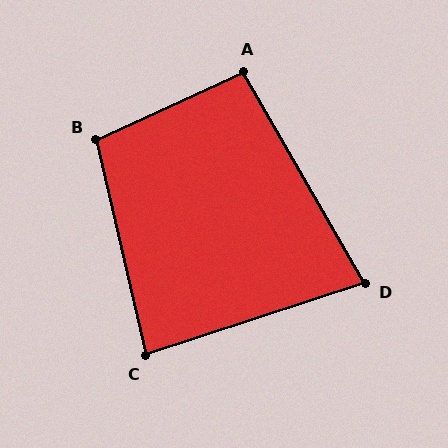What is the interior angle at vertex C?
Approximately 85 degrees (acute).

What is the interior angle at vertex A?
Approximately 95 degrees (obtuse).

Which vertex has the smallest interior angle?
D, at approximately 78 degrees.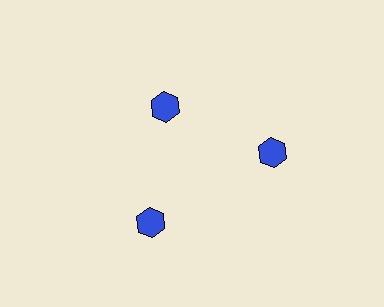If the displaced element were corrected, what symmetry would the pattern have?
It would have 3-fold rotational symmetry — the pattern would map onto itself every 120 degrees.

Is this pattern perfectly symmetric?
No. The 3 blue hexagons are arranged in a ring, but one element near the 11 o'clock position is pulled inward toward the center, breaking the 3-fold rotational symmetry.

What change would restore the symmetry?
The symmetry would be restored by moving it outward, back onto the ring so that all 3 hexagons sit at equal angles and equal distance from the center.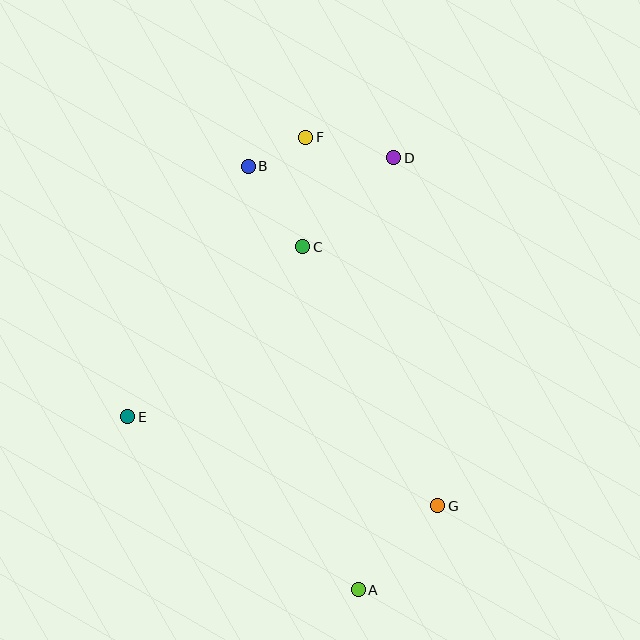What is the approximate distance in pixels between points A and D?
The distance between A and D is approximately 433 pixels.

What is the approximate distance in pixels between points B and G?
The distance between B and G is approximately 389 pixels.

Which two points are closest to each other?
Points B and F are closest to each other.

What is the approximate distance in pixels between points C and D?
The distance between C and D is approximately 127 pixels.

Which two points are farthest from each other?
Points A and F are farthest from each other.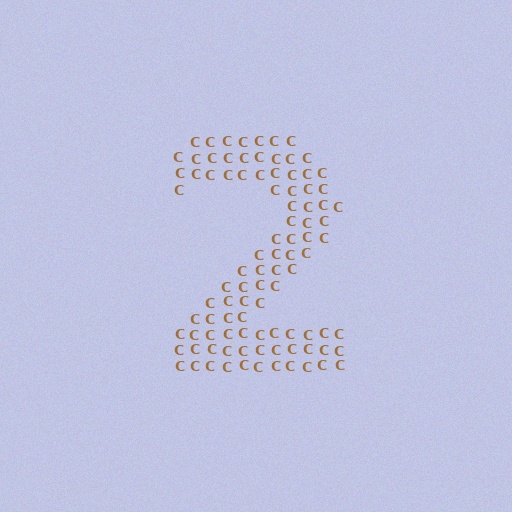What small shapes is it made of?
It is made of small letter C's.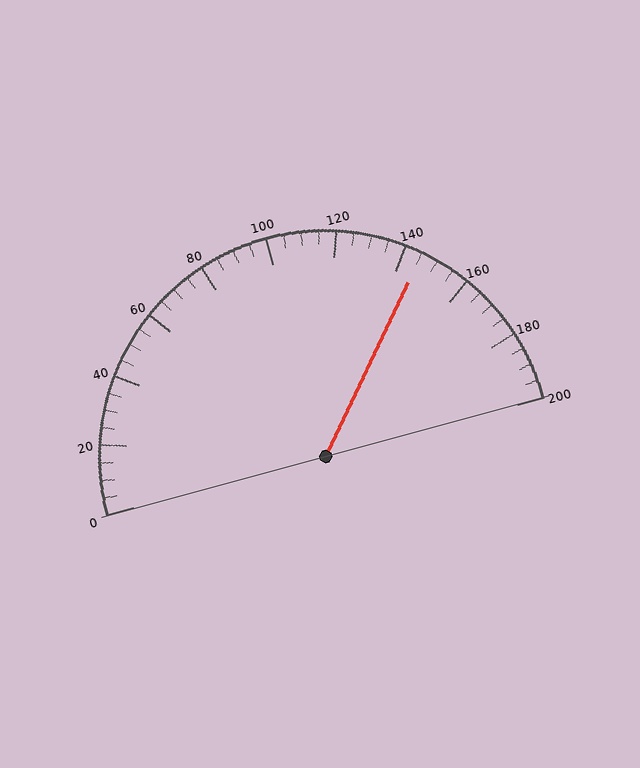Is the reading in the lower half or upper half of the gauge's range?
The reading is in the upper half of the range (0 to 200).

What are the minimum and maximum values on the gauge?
The gauge ranges from 0 to 200.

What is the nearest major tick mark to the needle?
The nearest major tick mark is 140.